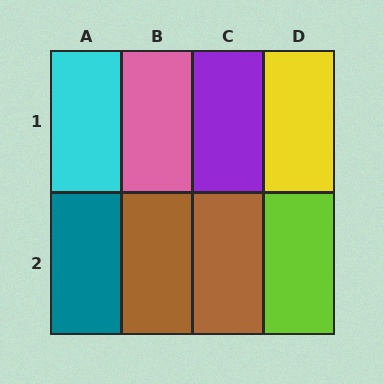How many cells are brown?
2 cells are brown.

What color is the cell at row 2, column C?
Brown.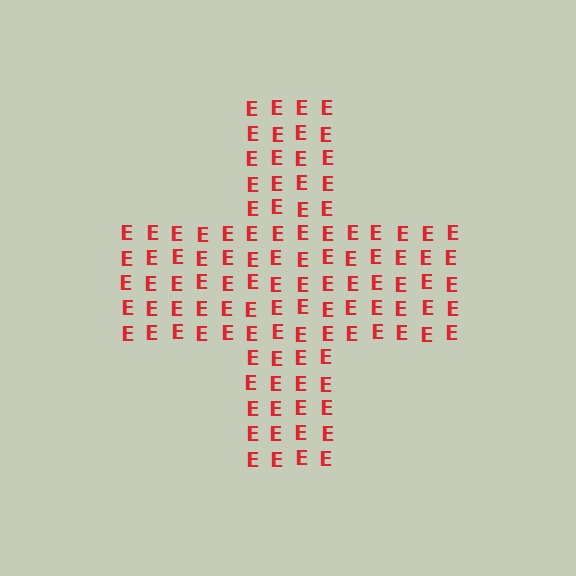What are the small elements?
The small elements are letter E's.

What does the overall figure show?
The overall figure shows a cross.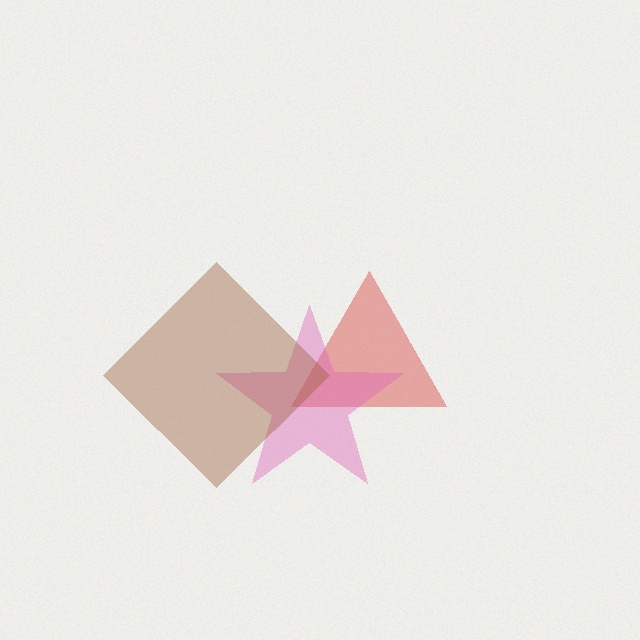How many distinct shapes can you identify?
There are 3 distinct shapes: a red triangle, a pink star, a brown diamond.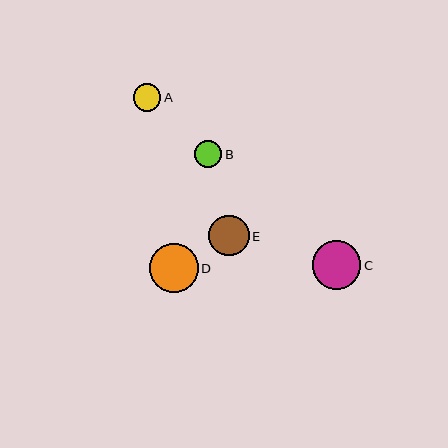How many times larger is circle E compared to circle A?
Circle E is approximately 1.5 times the size of circle A.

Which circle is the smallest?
Circle A is the smallest with a size of approximately 27 pixels.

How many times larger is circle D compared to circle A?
Circle D is approximately 1.8 times the size of circle A.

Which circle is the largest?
Circle D is the largest with a size of approximately 49 pixels.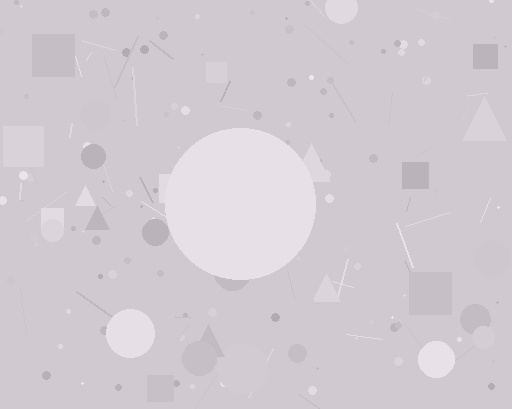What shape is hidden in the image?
A circle is hidden in the image.